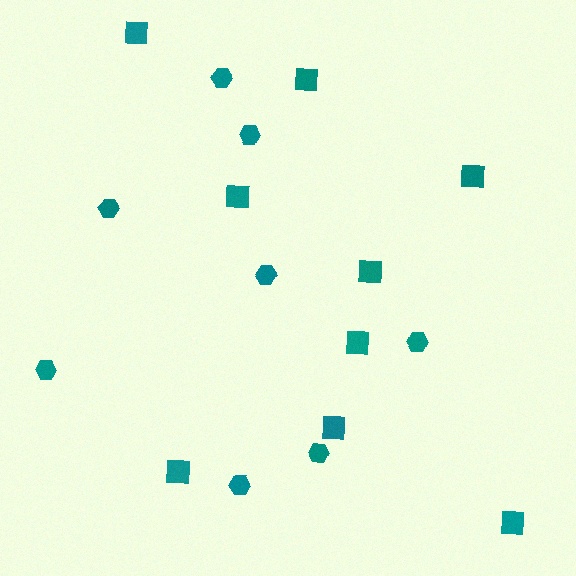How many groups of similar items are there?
There are 2 groups: one group of squares (9) and one group of hexagons (8).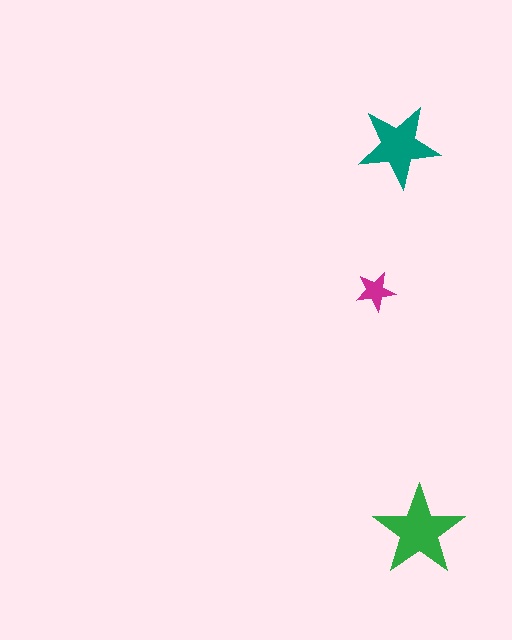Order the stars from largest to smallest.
the green one, the teal one, the magenta one.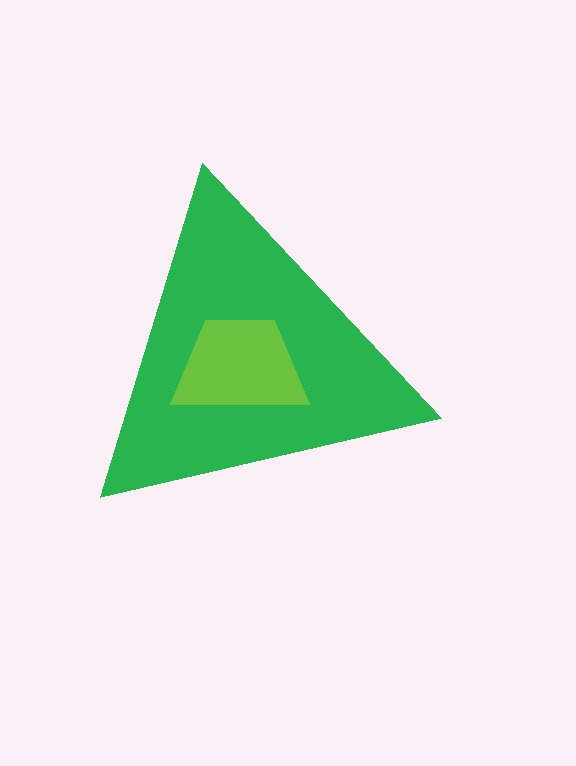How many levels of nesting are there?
2.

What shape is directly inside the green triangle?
The lime trapezoid.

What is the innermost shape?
The lime trapezoid.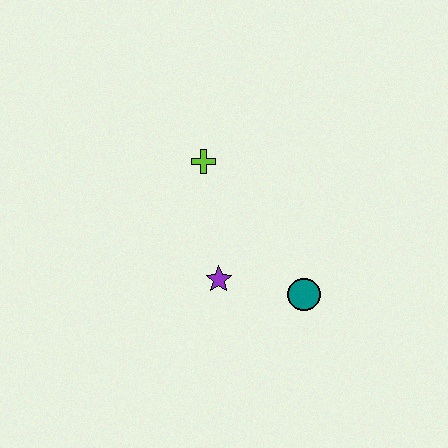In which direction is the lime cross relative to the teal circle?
The lime cross is above the teal circle.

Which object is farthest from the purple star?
The lime cross is farthest from the purple star.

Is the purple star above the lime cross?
No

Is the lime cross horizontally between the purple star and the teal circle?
No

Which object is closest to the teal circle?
The purple star is closest to the teal circle.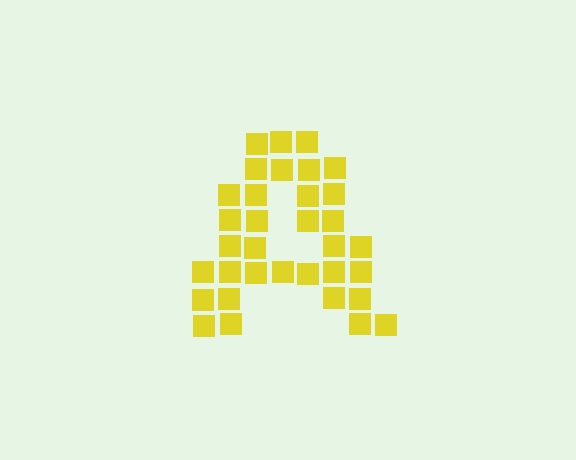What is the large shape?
The large shape is the letter A.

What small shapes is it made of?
It is made of small squares.